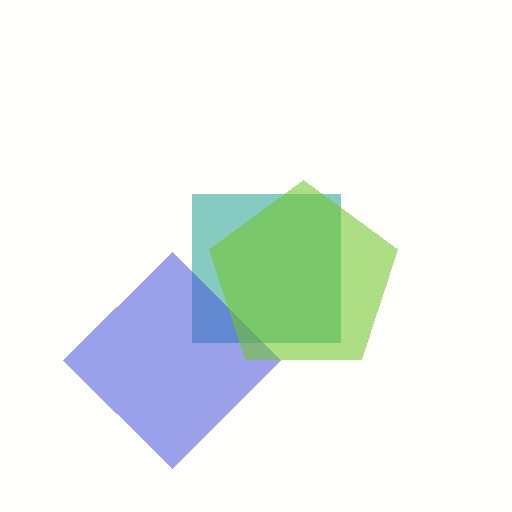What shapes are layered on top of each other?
The layered shapes are: a teal square, a blue diamond, a lime pentagon.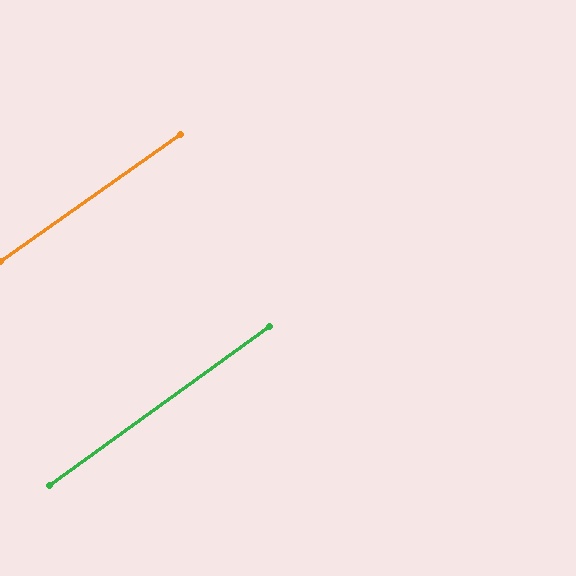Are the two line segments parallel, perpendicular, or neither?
Parallel — their directions differ by only 0.7°.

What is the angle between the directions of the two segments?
Approximately 1 degree.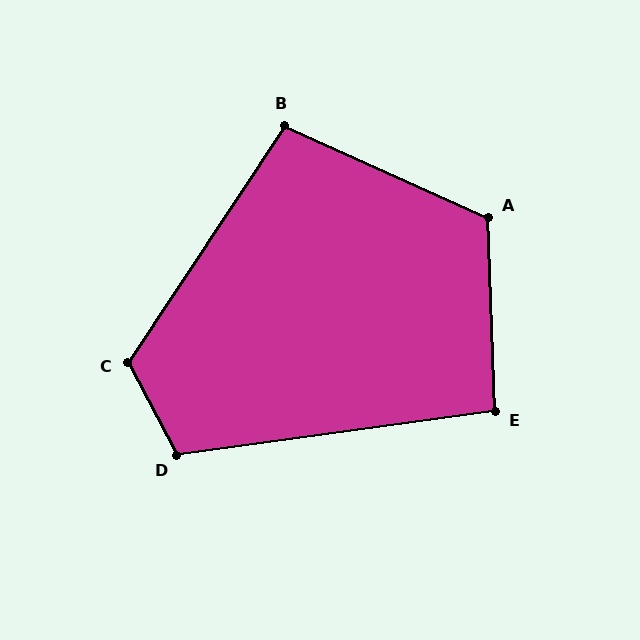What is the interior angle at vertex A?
Approximately 116 degrees (obtuse).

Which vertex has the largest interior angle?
C, at approximately 118 degrees.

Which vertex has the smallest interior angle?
E, at approximately 96 degrees.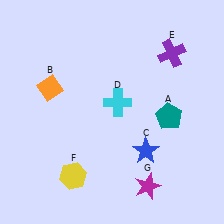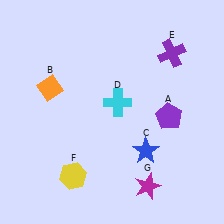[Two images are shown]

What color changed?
The pentagon (A) changed from teal in Image 1 to purple in Image 2.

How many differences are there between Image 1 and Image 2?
There is 1 difference between the two images.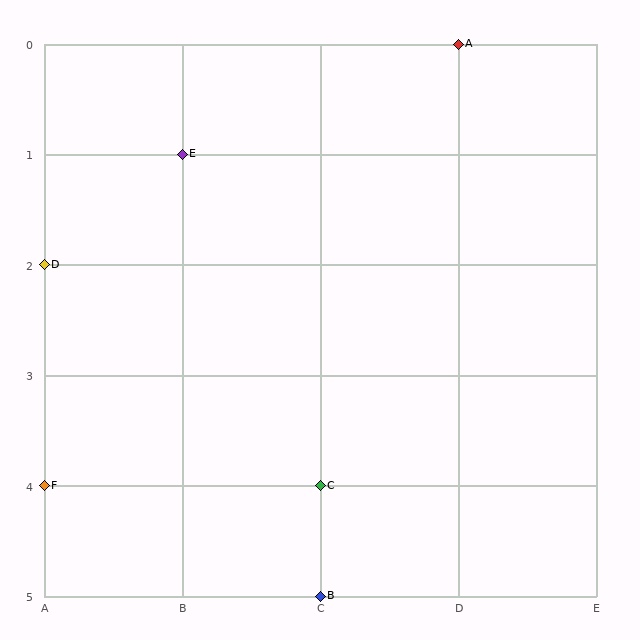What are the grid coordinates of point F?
Point F is at grid coordinates (A, 4).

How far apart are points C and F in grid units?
Points C and F are 2 columns apart.